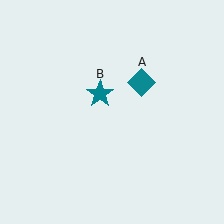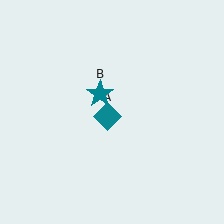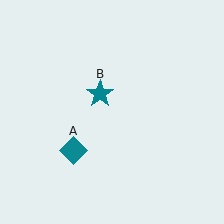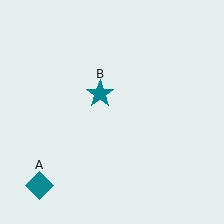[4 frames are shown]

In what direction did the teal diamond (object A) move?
The teal diamond (object A) moved down and to the left.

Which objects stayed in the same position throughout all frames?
Teal star (object B) remained stationary.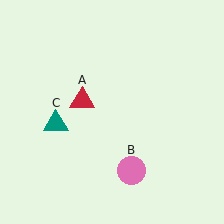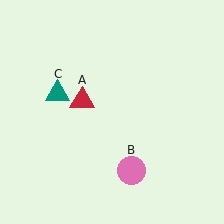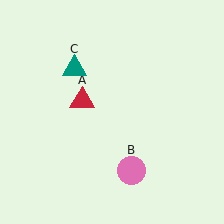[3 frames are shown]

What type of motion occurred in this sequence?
The teal triangle (object C) rotated clockwise around the center of the scene.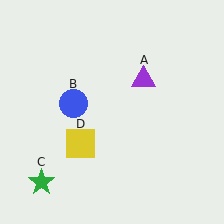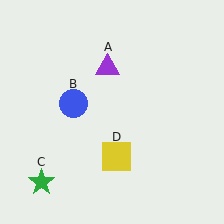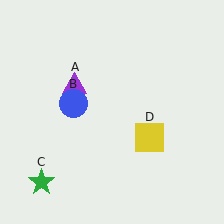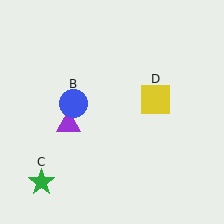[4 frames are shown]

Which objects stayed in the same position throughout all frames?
Blue circle (object B) and green star (object C) remained stationary.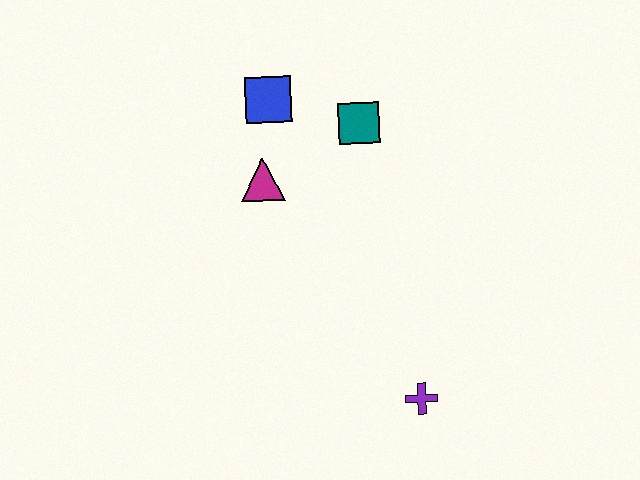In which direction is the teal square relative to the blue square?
The teal square is to the right of the blue square.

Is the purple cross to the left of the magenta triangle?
No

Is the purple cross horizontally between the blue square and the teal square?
No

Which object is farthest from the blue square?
The purple cross is farthest from the blue square.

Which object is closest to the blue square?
The magenta triangle is closest to the blue square.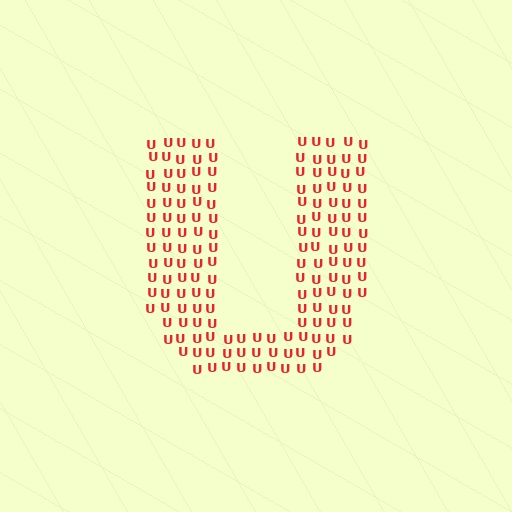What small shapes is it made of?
It is made of small letter U's.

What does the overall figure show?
The overall figure shows the letter U.